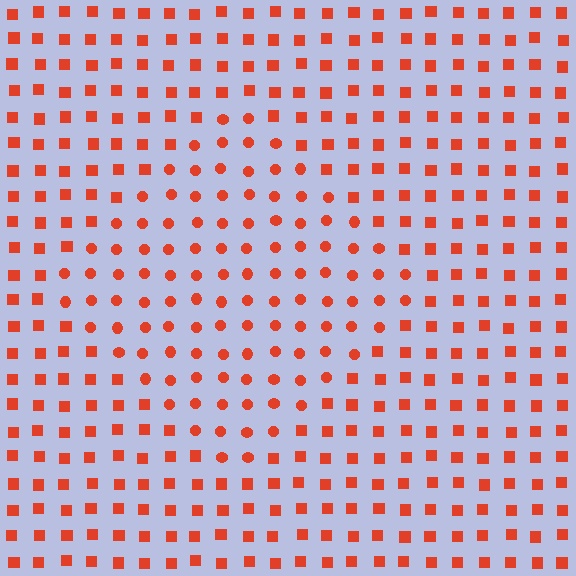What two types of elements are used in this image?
The image uses circles inside the diamond region and squares outside it.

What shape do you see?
I see a diamond.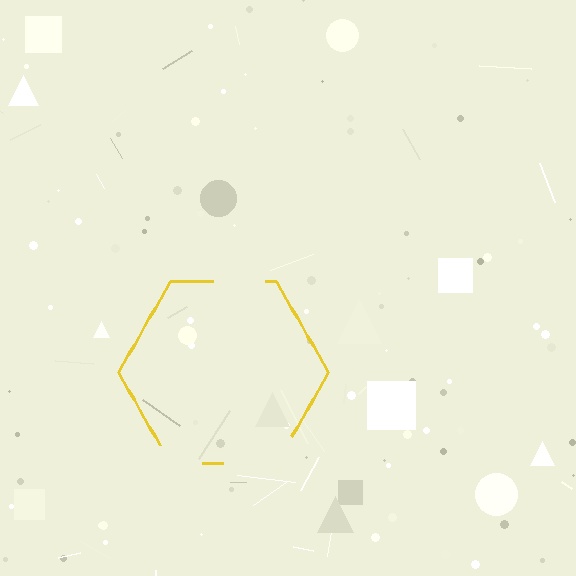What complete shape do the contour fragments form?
The contour fragments form a hexagon.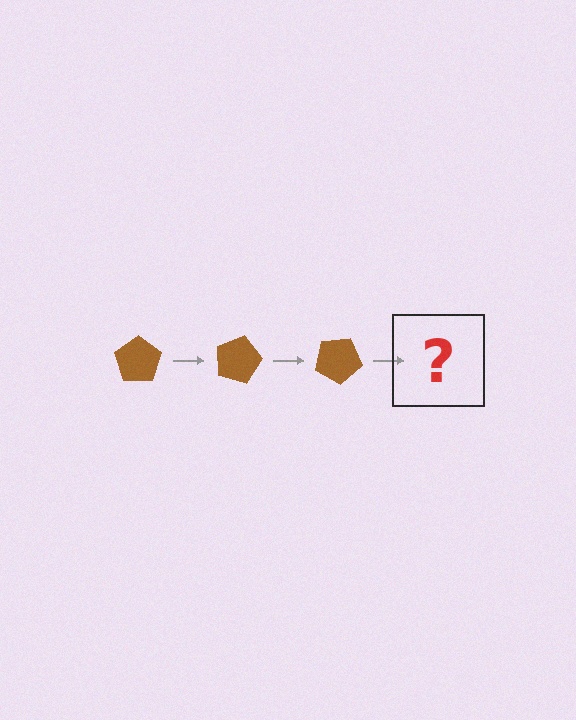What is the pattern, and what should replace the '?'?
The pattern is that the pentagon rotates 15 degrees each step. The '?' should be a brown pentagon rotated 45 degrees.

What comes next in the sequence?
The next element should be a brown pentagon rotated 45 degrees.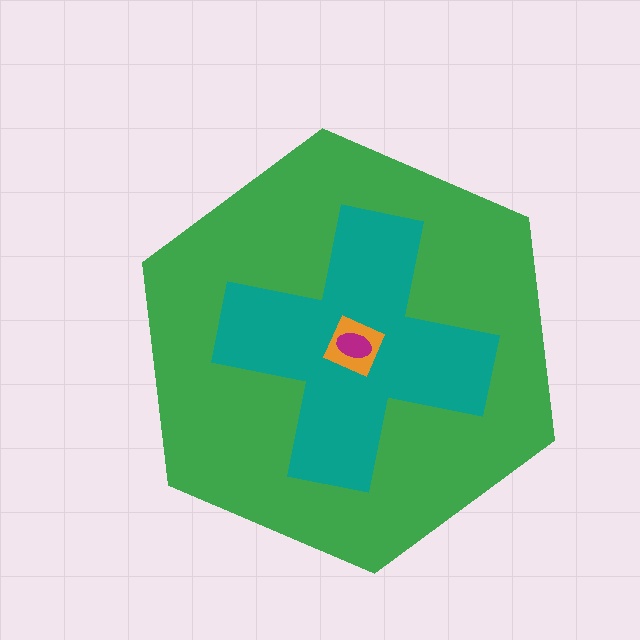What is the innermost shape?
The magenta ellipse.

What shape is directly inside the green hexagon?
The teal cross.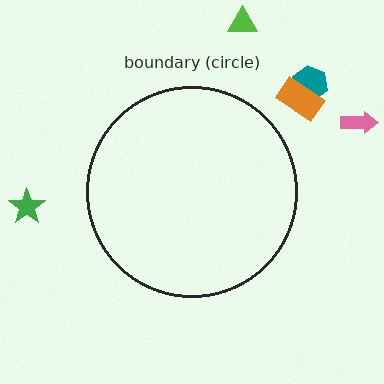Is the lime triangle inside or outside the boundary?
Outside.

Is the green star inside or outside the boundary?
Outside.